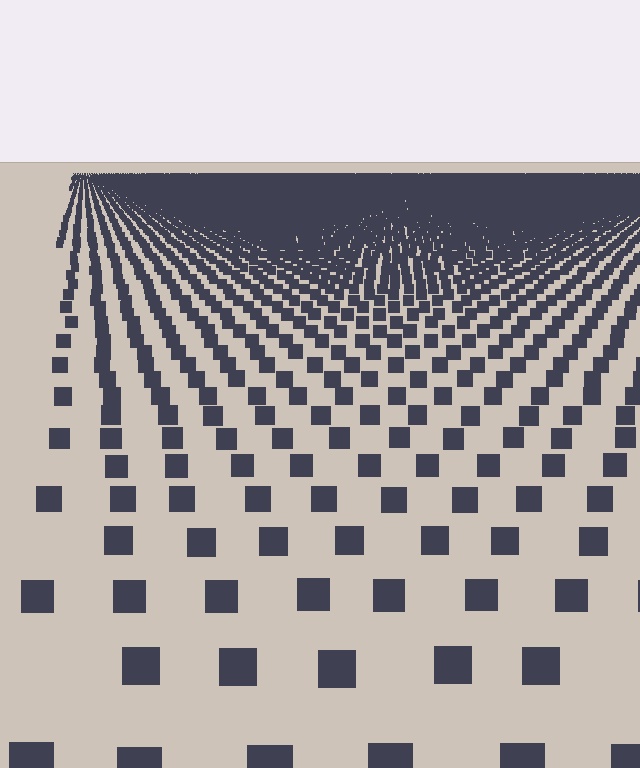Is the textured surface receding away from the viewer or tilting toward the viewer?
The surface is receding away from the viewer. Texture elements get smaller and denser toward the top.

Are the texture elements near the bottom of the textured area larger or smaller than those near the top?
Larger. Near the bottom, elements are closer to the viewer and appear at a bigger on-screen size.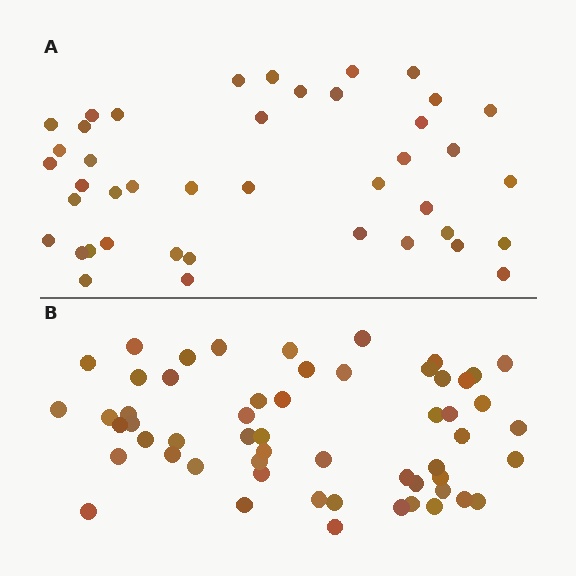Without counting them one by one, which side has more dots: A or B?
Region B (the bottom region) has more dots.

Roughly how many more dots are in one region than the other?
Region B has approximately 15 more dots than region A.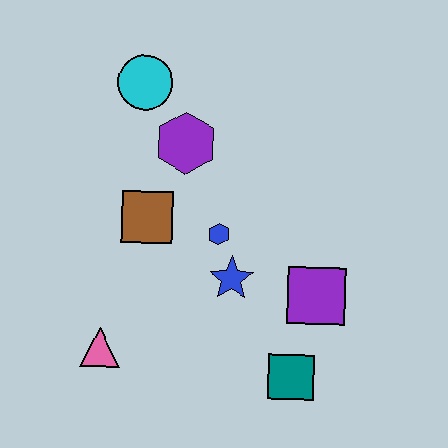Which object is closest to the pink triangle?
The brown square is closest to the pink triangle.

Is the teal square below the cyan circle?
Yes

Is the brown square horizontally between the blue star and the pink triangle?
Yes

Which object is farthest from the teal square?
The cyan circle is farthest from the teal square.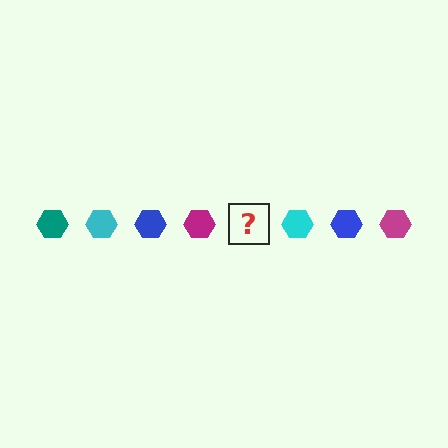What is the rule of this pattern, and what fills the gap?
The rule is that the pattern cycles through teal, cyan, blue, magenta hexagons. The gap should be filled with a teal hexagon.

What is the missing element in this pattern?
The missing element is a teal hexagon.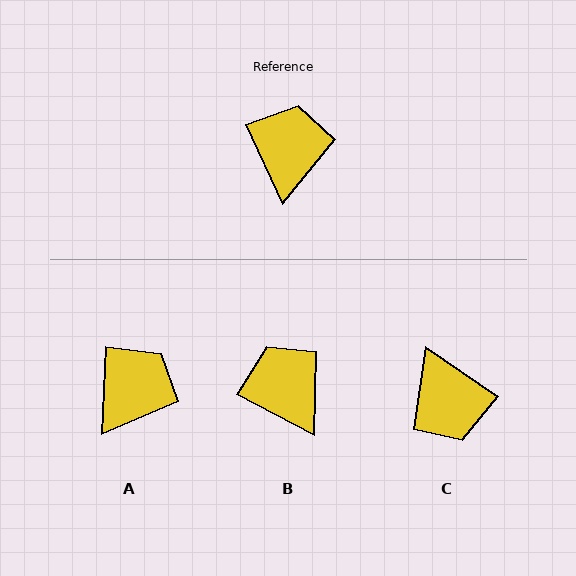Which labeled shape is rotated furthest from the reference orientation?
C, about 149 degrees away.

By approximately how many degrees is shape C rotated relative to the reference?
Approximately 149 degrees clockwise.